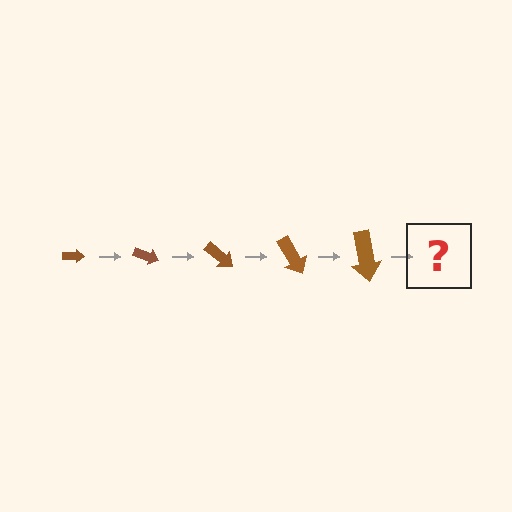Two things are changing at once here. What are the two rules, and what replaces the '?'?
The two rules are that the arrow grows larger each step and it rotates 20 degrees each step. The '?' should be an arrow, larger than the previous one and rotated 100 degrees from the start.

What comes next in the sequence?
The next element should be an arrow, larger than the previous one and rotated 100 degrees from the start.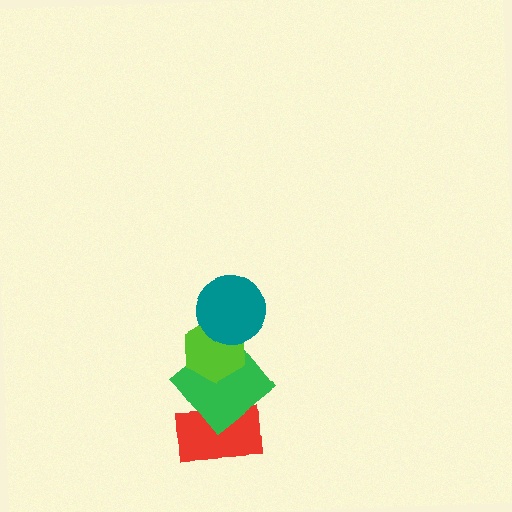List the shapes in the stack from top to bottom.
From top to bottom: the teal circle, the lime hexagon, the green diamond, the red rectangle.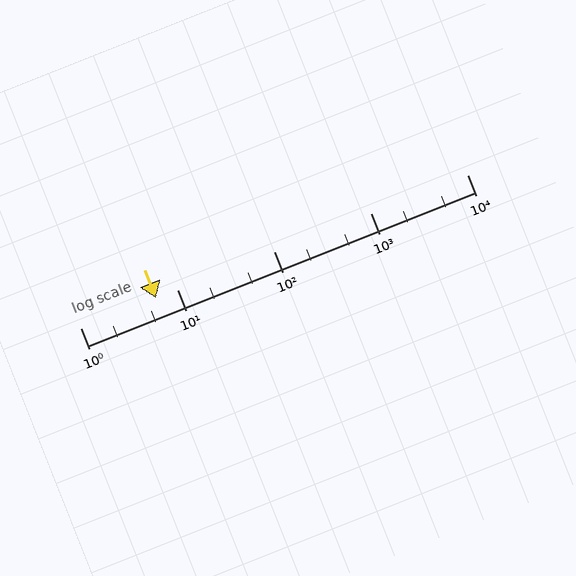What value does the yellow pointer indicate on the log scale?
The pointer indicates approximately 6.1.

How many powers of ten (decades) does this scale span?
The scale spans 4 decades, from 1 to 10000.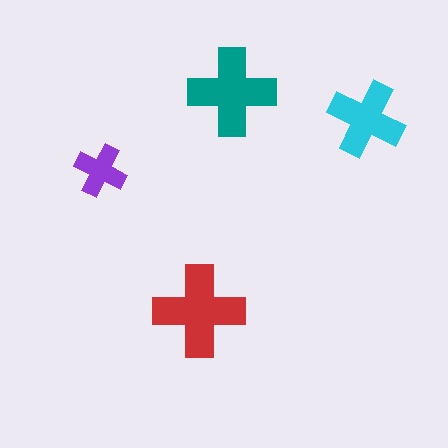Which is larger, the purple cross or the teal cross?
The teal one.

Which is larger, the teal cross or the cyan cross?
The teal one.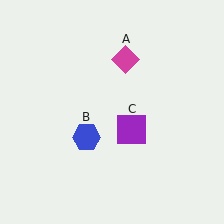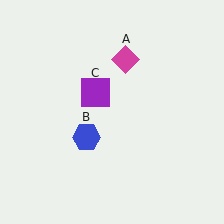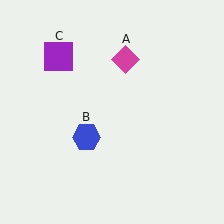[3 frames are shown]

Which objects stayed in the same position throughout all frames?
Magenta diamond (object A) and blue hexagon (object B) remained stationary.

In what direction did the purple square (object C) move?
The purple square (object C) moved up and to the left.